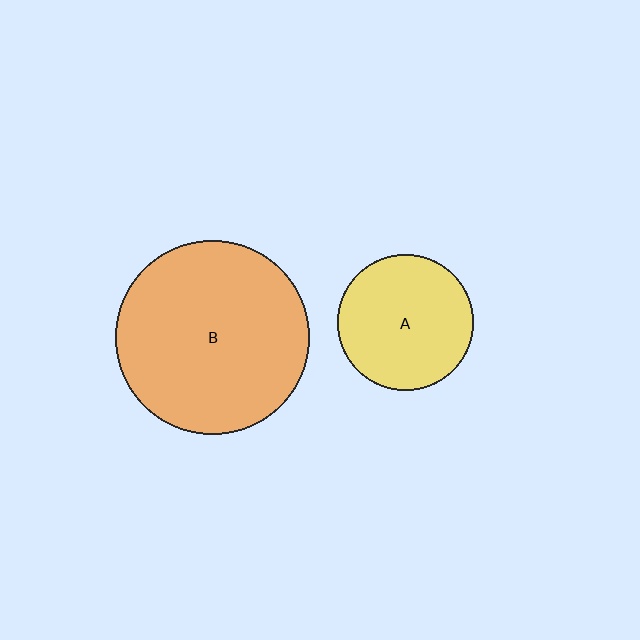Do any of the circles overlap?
No, none of the circles overlap.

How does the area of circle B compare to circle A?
Approximately 2.0 times.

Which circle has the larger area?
Circle B (orange).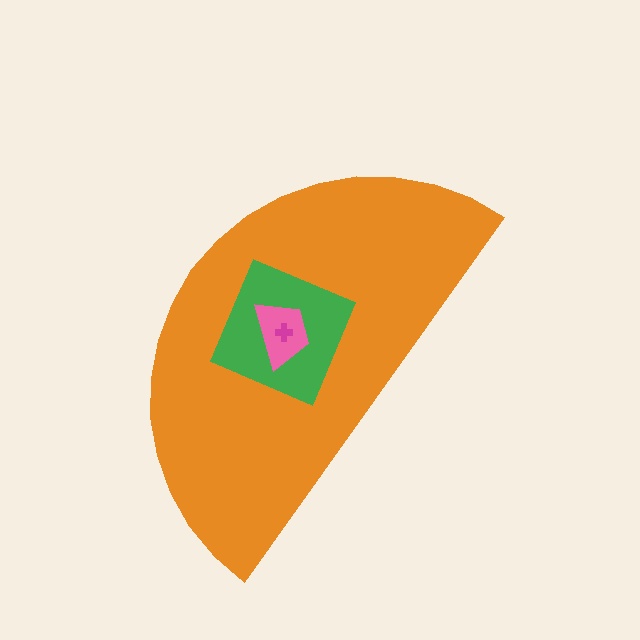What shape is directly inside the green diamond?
The pink trapezoid.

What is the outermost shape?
The orange semicircle.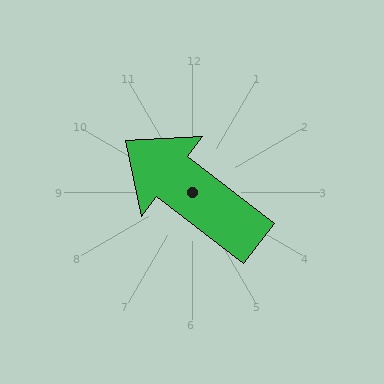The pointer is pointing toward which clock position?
Roughly 10 o'clock.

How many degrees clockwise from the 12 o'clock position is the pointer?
Approximately 307 degrees.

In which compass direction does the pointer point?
Northwest.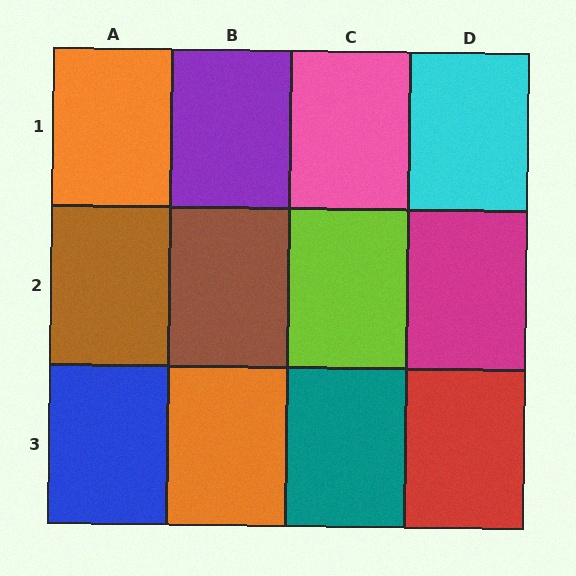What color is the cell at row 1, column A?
Orange.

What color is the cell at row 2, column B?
Brown.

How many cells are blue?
1 cell is blue.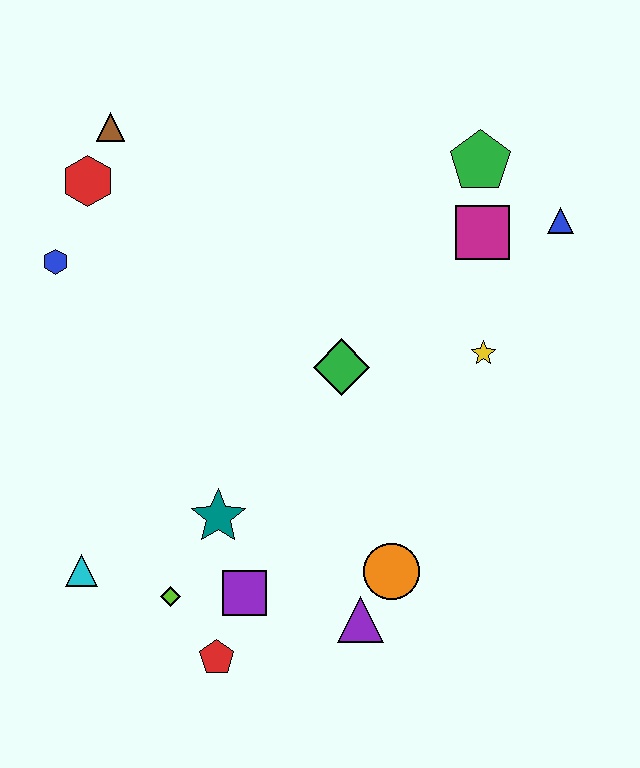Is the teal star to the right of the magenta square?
No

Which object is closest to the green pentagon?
The magenta square is closest to the green pentagon.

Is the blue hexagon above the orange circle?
Yes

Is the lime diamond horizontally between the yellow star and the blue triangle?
No